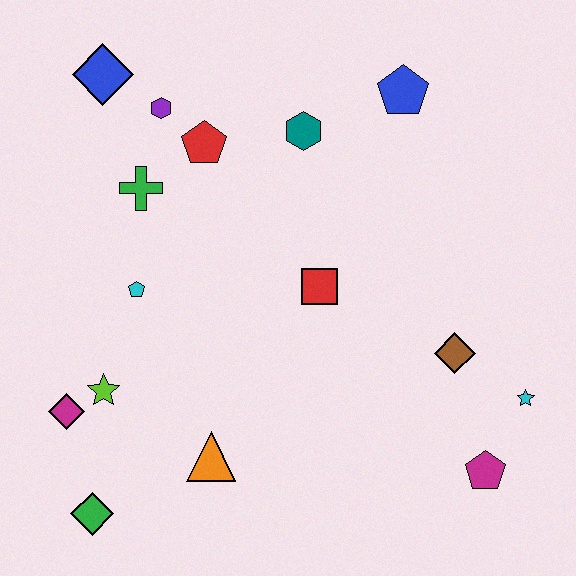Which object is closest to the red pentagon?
The purple hexagon is closest to the red pentagon.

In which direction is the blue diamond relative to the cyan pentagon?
The blue diamond is above the cyan pentagon.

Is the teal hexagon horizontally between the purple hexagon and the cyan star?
Yes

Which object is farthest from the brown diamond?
The blue diamond is farthest from the brown diamond.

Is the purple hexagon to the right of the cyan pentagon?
Yes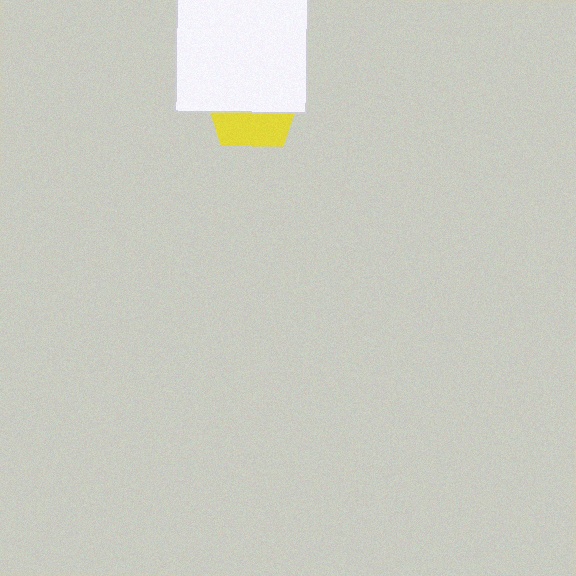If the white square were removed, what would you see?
You would see the complete yellow pentagon.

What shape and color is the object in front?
The object in front is a white square.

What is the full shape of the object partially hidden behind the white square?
The partially hidden object is a yellow pentagon.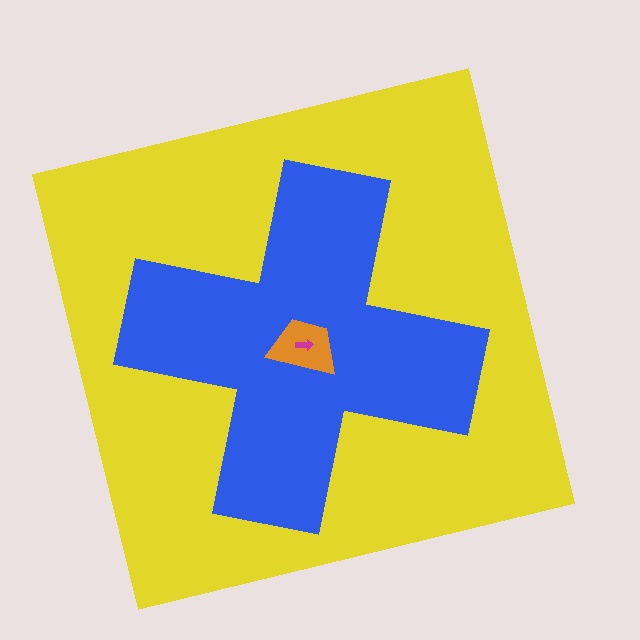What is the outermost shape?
The yellow square.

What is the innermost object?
The magenta arrow.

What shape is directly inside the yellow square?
The blue cross.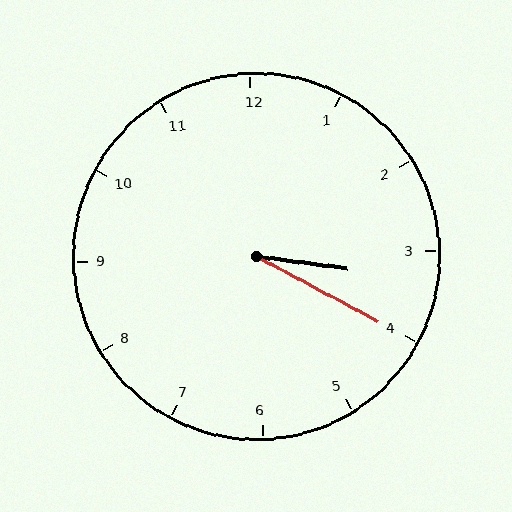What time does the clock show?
3:20.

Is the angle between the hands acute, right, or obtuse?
It is acute.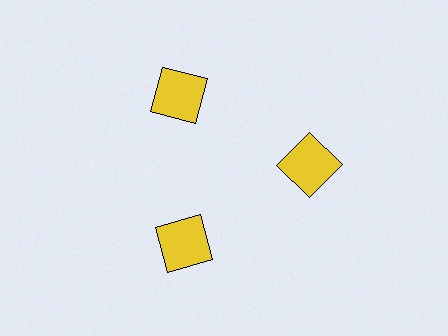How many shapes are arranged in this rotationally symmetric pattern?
There are 3 shapes, arranged in 3 groups of 1.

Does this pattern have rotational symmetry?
Yes, this pattern has 3-fold rotational symmetry. It looks the same after rotating 120 degrees around the center.